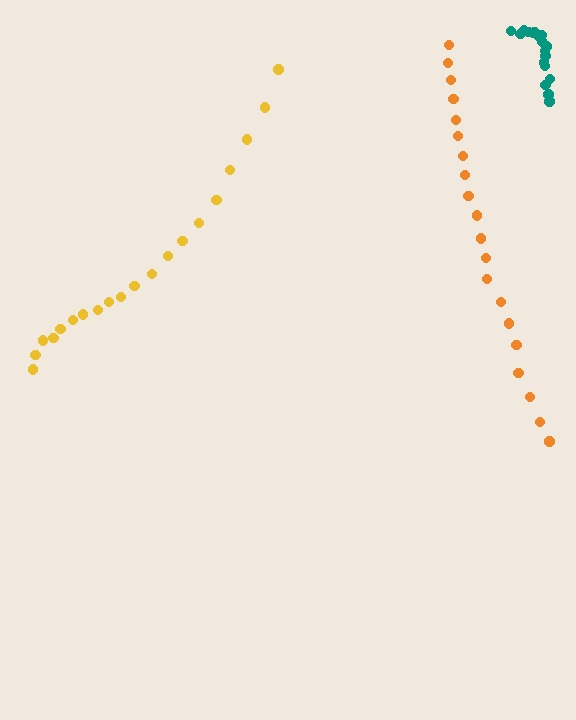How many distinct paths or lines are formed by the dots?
There are 3 distinct paths.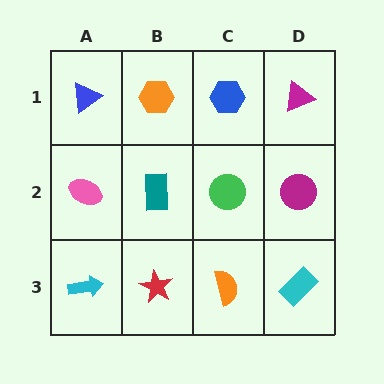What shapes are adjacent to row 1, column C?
A green circle (row 2, column C), an orange hexagon (row 1, column B), a magenta triangle (row 1, column D).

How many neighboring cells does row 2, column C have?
4.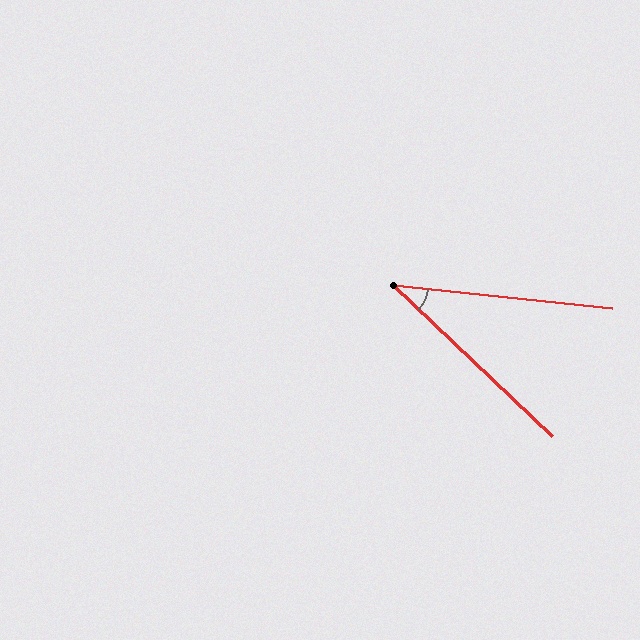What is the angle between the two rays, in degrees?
Approximately 38 degrees.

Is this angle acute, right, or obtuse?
It is acute.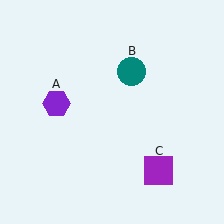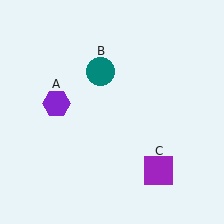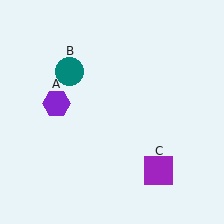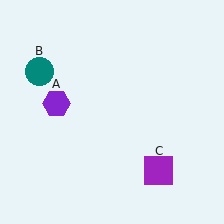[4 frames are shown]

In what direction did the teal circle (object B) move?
The teal circle (object B) moved left.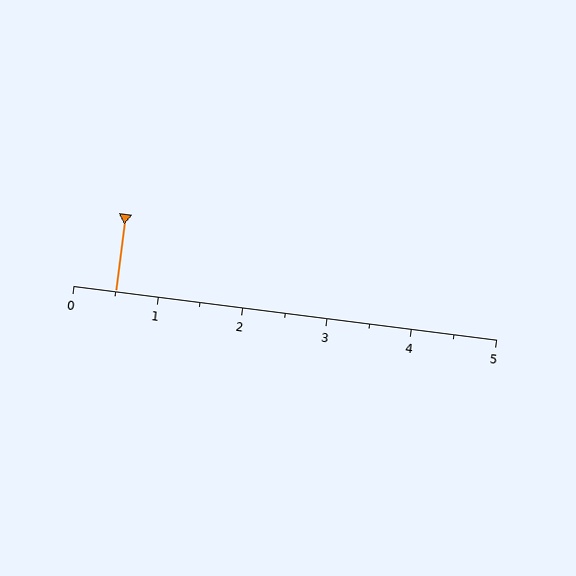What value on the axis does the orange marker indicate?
The marker indicates approximately 0.5.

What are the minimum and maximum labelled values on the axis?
The axis runs from 0 to 5.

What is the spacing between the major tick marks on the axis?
The major ticks are spaced 1 apart.